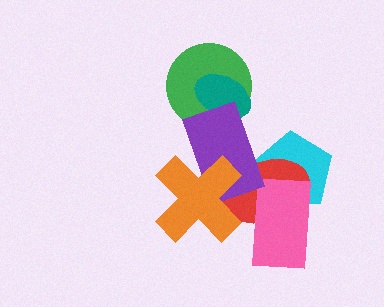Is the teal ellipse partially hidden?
Yes, it is partially covered by another shape.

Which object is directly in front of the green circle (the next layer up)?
The teal ellipse is directly in front of the green circle.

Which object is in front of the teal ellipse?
The purple rectangle is in front of the teal ellipse.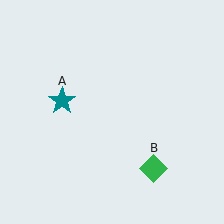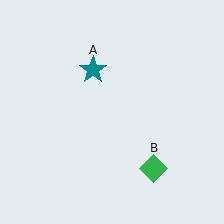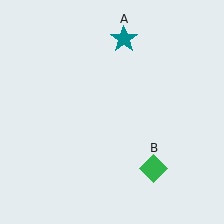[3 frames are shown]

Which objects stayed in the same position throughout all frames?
Green diamond (object B) remained stationary.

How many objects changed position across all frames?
1 object changed position: teal star (object A).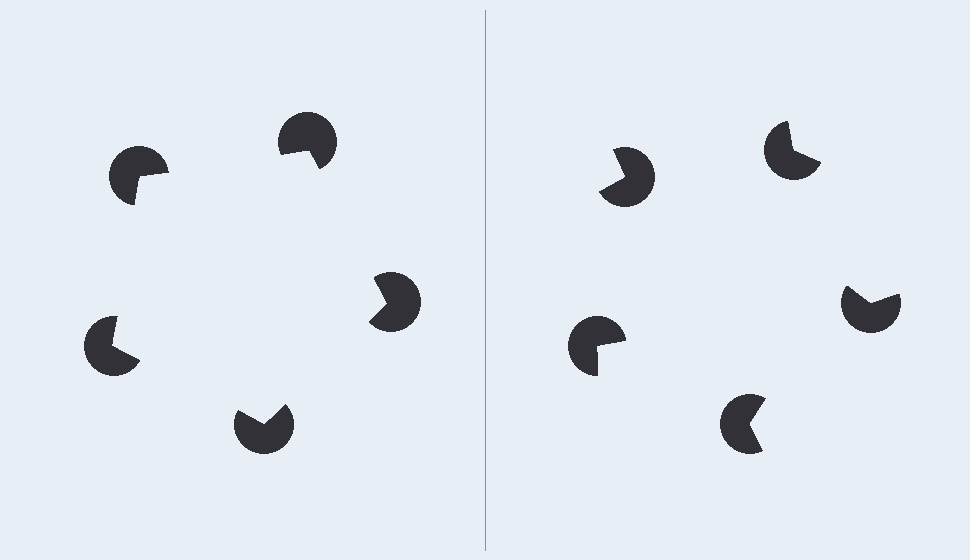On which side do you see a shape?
An illusory pentagon appears on the left side. On the right side the wedge cuts are rotated, so no coherent shape forms.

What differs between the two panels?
The pac-man discs are positioned identically on both sides; only the wedge orientations differ. On the left they align to a pentagon; on the right they are misaligned.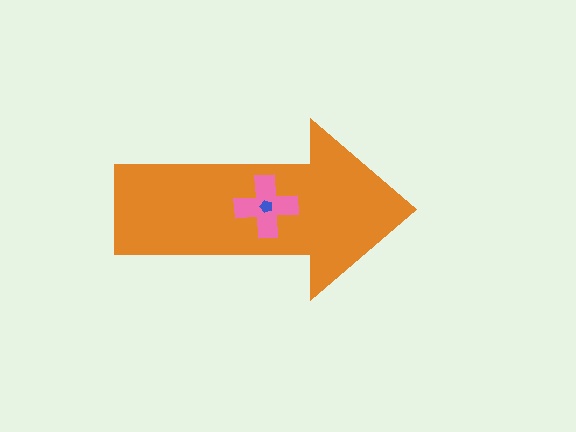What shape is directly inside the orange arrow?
The pink cross.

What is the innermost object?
The blue pentagon.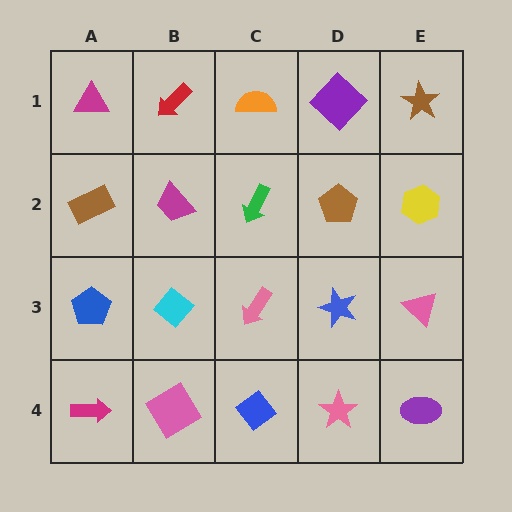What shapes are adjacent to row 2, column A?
A magenta triangle (row 1, column A), a blue pentagon (row 3, column A), a magenta trapezoid (row 2, column B).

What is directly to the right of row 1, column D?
A brown star.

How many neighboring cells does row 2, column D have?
4.